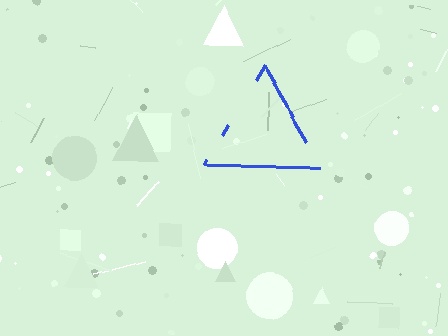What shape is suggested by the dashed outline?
The dashed outline suggests a triangle.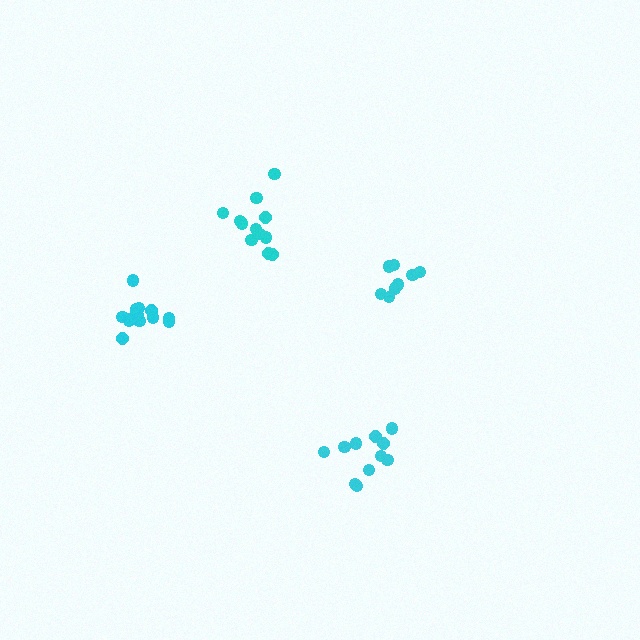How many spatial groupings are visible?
There are 4 spatial groupings.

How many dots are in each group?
Group 1: 8 dots, Group 2: 12 dots, Group 3: 11 dots, Group 4: 13 dots (44 total).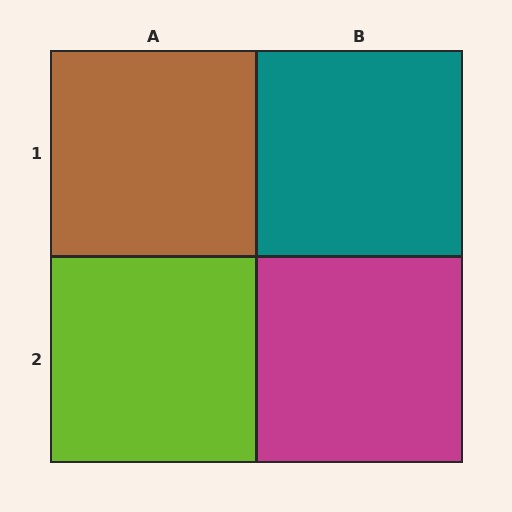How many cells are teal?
1 cell is teal.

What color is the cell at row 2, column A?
Lime.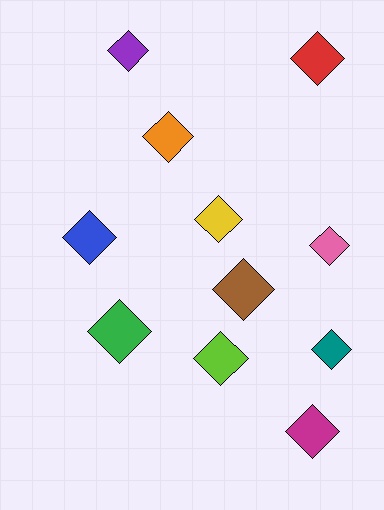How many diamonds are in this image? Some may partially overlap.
There are 11 diamonds.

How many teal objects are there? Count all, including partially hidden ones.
There is 1 teal object.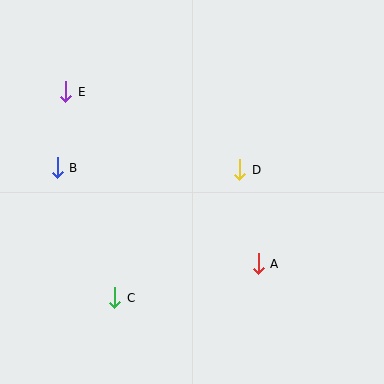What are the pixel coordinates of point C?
Point C is at (115, 298).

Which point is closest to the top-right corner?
Point D is closest to the top-right corner.